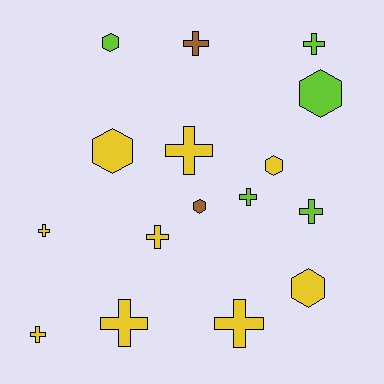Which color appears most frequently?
Yellow, with 9 objects.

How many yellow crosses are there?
There are 6 yellow crosses.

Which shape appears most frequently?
Cross, with 10 objects.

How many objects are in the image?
There are 16 objects.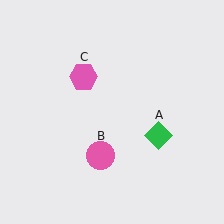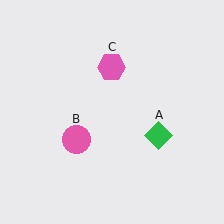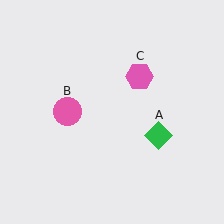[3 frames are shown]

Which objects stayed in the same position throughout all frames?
Green diamond (object A) remained stationary.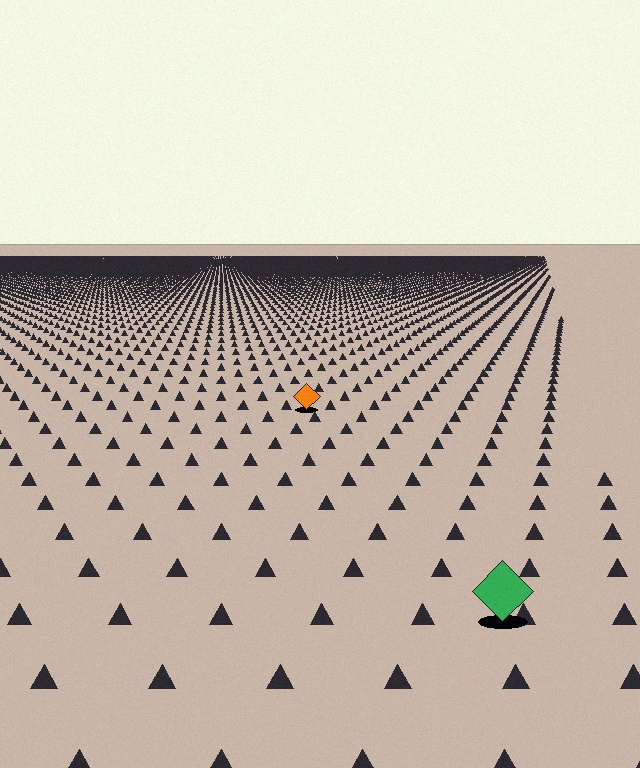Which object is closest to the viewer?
The green diamond is closest. The texture marks near it are larger and more spread out.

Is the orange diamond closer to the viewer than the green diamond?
No. The green diamond is closer — you can tell from the texture gradient: the ground texture is coarser near it.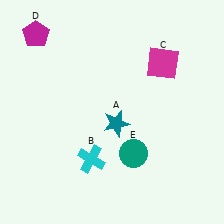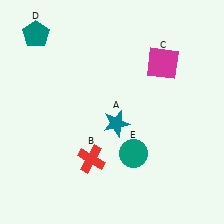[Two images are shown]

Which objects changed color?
B changed from cyan to red. D changed from magenta to teal.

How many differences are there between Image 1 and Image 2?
There are 2 differences between the two images.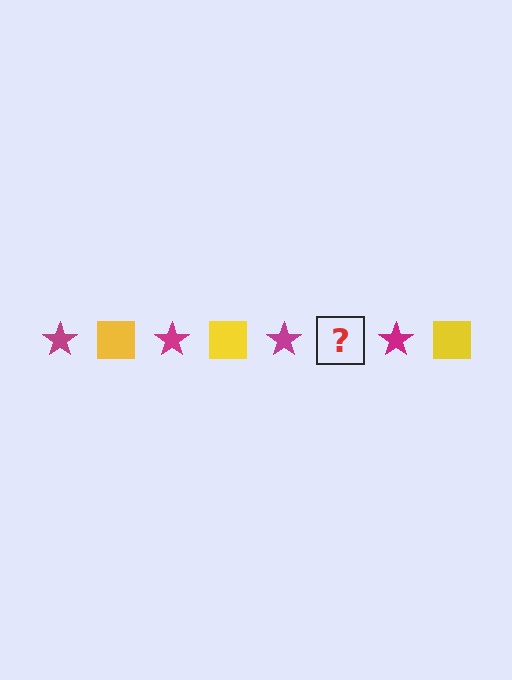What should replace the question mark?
The question mark should be replaced with a yellow square.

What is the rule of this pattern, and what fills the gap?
The rule is that the pattern alternates between magenta star and yellow square. The gap should be filled with a yellow square.